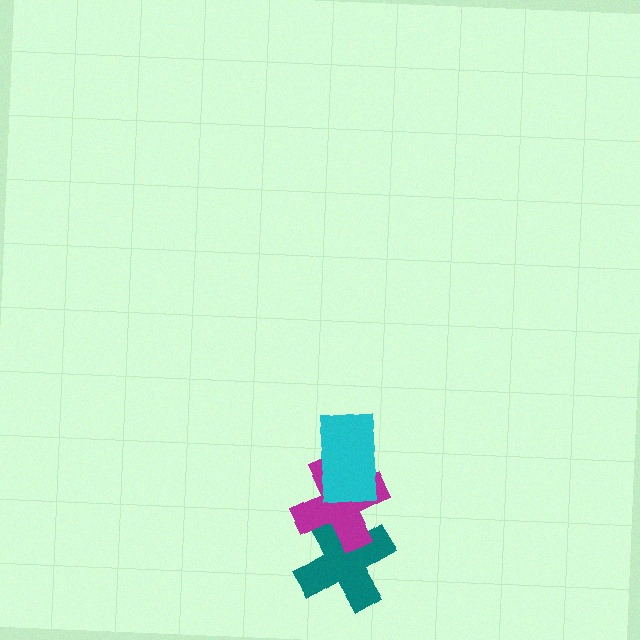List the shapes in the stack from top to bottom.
From top to bottom: the cyan rectangle, the magenta cross, the teal cross.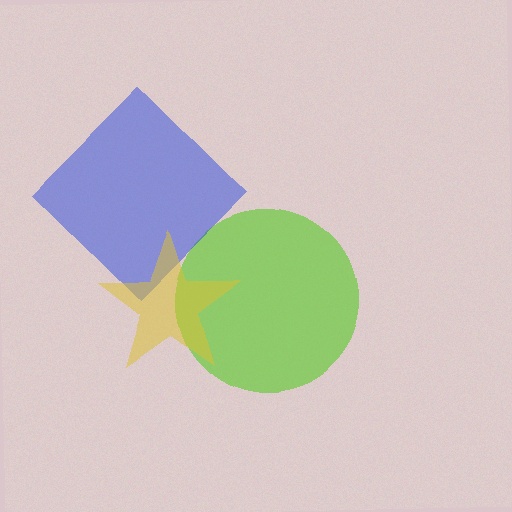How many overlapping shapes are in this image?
There are 3 overlapping shapes in the image.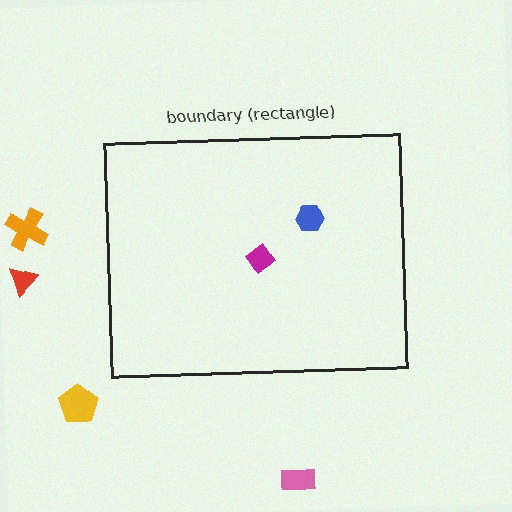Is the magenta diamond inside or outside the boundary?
Inside.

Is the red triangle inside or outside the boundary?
Outside.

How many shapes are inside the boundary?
2 inside, 4 outside.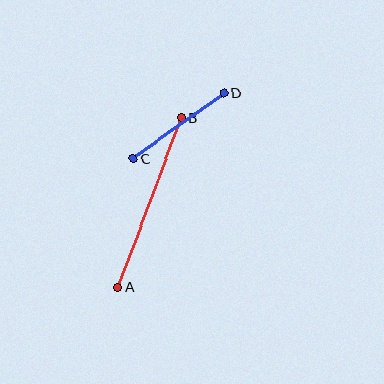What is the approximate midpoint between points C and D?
The midpoint is at approximately (179, 126) pixels.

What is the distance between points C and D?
The distance is approximately 112 pixels.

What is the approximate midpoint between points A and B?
The midpoint is at approximately (150, 203) pixels.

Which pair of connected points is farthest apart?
Points A and B are farthest apart.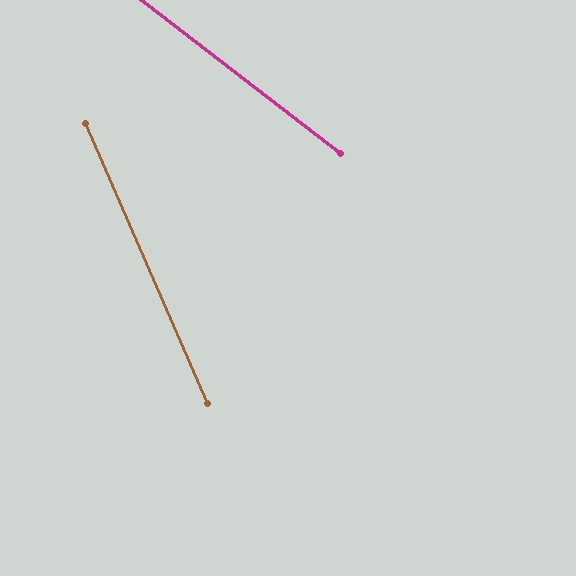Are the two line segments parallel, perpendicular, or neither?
Neither parallel nor perpendicular — they differ by about 29°.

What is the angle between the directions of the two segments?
Approximately 29 degrees.